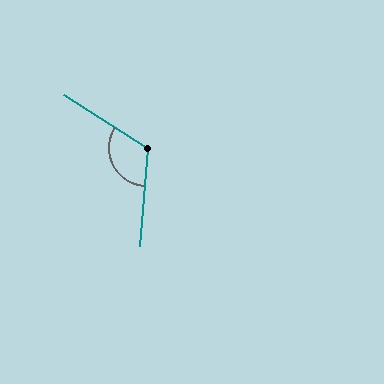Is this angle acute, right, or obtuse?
It is obtuse.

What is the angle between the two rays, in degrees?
Approximately 117 degrees.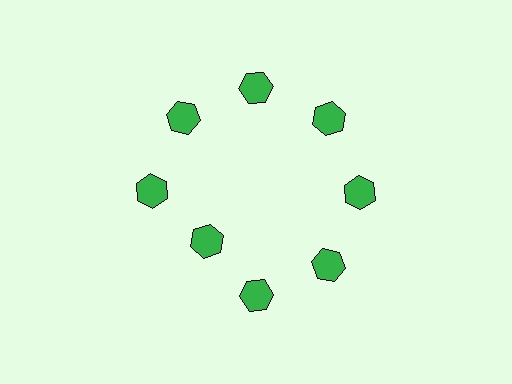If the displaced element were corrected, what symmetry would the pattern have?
It would have 8-fold rotational symmetry — the pattern would map onto itself every 45 degrees.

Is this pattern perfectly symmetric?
No. The 8 green hexagons are arranged in a ring, but one element near the 8 o'clock position is pulled inward toward the center, breaking the 8-fold rotational symmetry.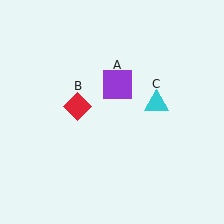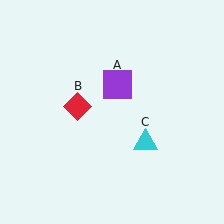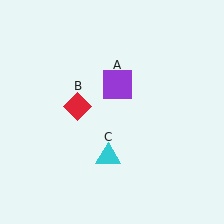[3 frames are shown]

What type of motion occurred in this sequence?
The cyan triangle (object C) rotated clockwise around the center of the scene.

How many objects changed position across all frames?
1 object changed position: cyan triangle (object C).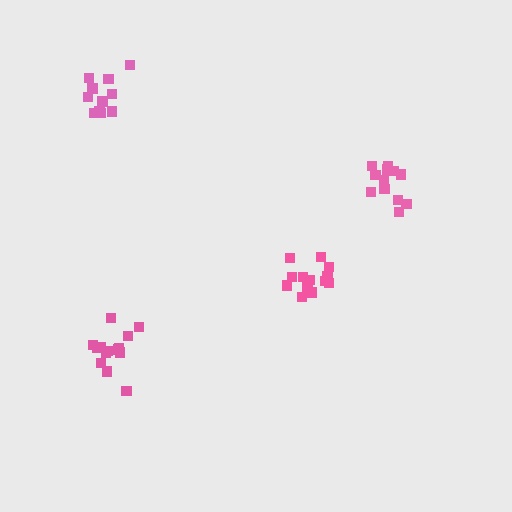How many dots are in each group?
Group 1: 14 dots, Group 2: 11 dots, Group 3: 12 dots, Group 4: 14 dots (51 total).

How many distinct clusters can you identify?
There are 4 distinct clusters.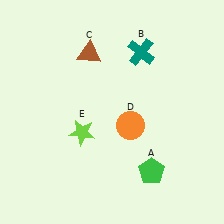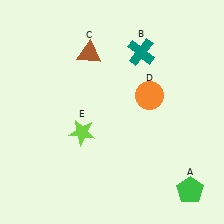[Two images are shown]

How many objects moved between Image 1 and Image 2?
2 objects moved between the two images.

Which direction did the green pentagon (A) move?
The green pentagon (A) moved right.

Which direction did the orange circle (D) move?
The orange circle (D) moved up.